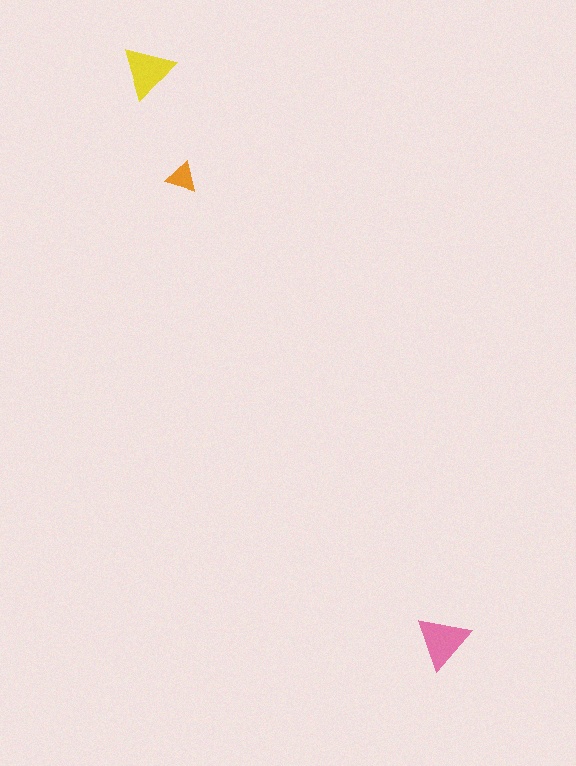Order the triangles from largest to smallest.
the pink one, the yellow one, the orange one.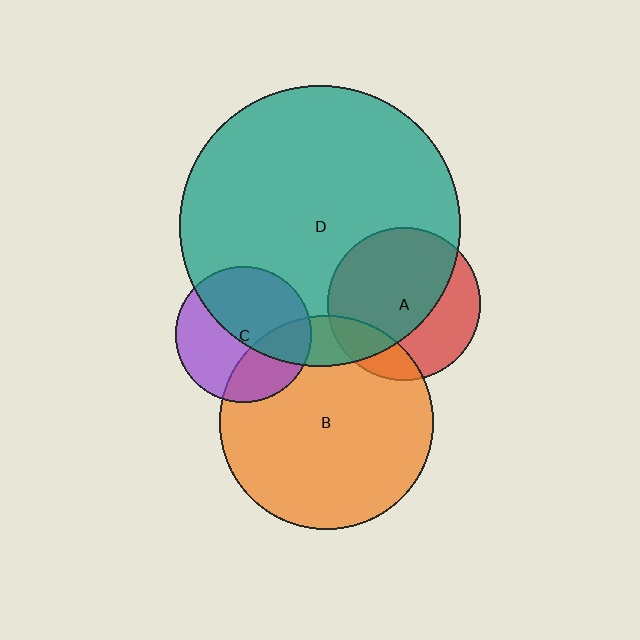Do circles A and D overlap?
Yes.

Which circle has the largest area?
Circle D (teal).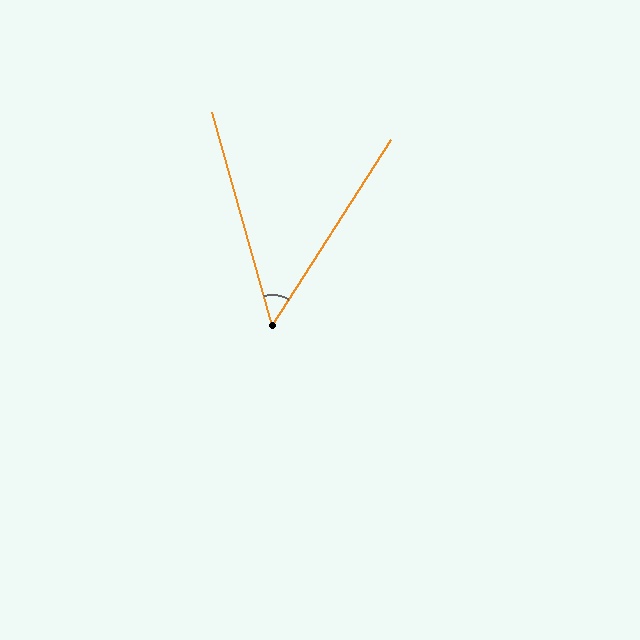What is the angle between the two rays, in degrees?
Approximately 48 degrees.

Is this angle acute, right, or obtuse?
It is acute.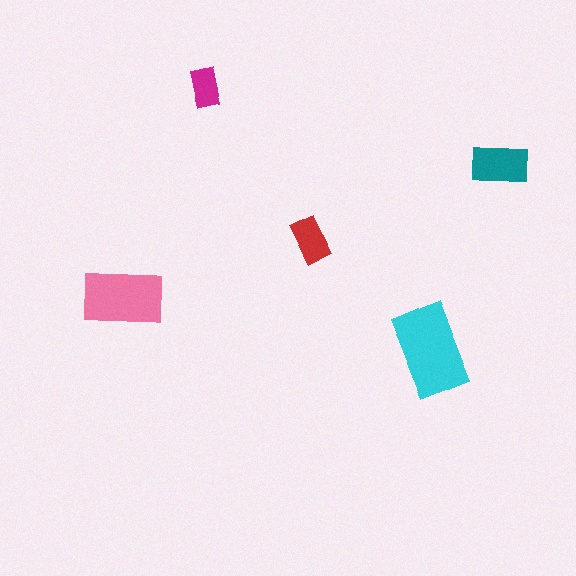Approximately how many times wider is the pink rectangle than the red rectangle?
About 2 times wider.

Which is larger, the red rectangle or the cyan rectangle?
The cyan one.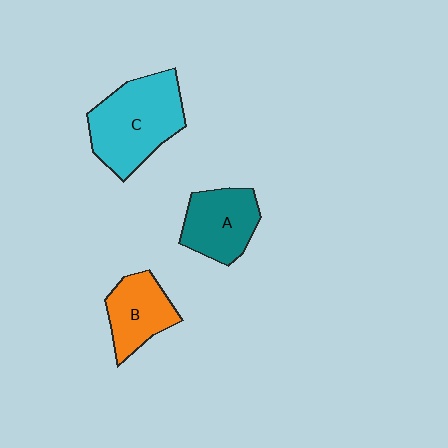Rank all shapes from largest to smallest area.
From largest to smallest: C (cyan), A (teal), B (orange).